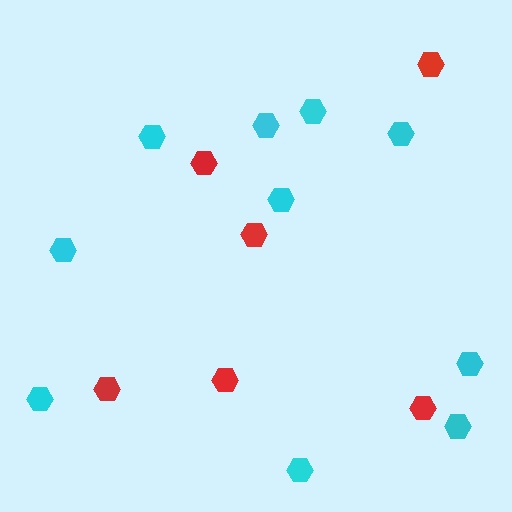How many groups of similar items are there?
There are 2 groups: one group of red hexagons (6) and one group of cyan hexagons (10).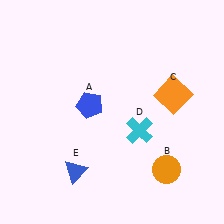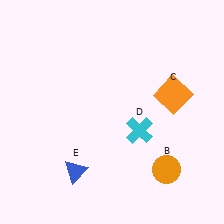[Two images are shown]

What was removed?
The blue pentagon (A) was removed in Image 2.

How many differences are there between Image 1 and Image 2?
There is 1 difference between the two images.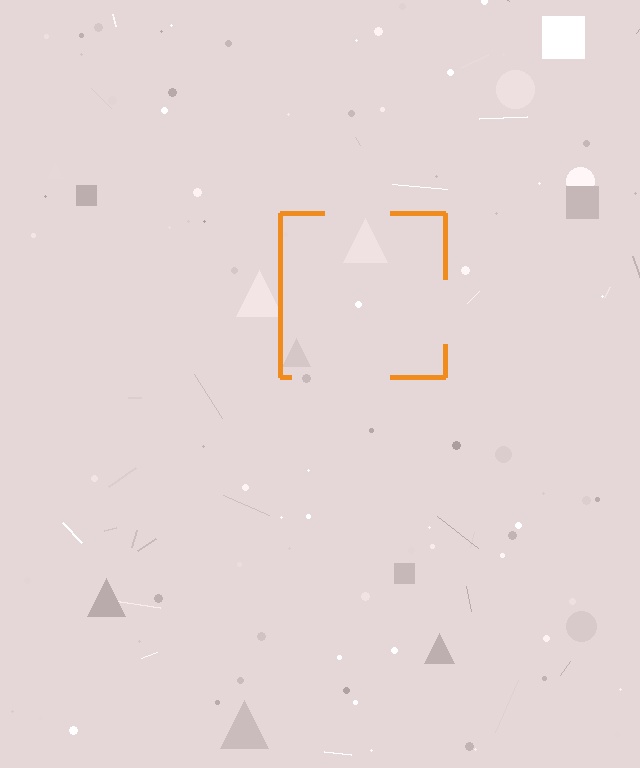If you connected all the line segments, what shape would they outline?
They would outline a square.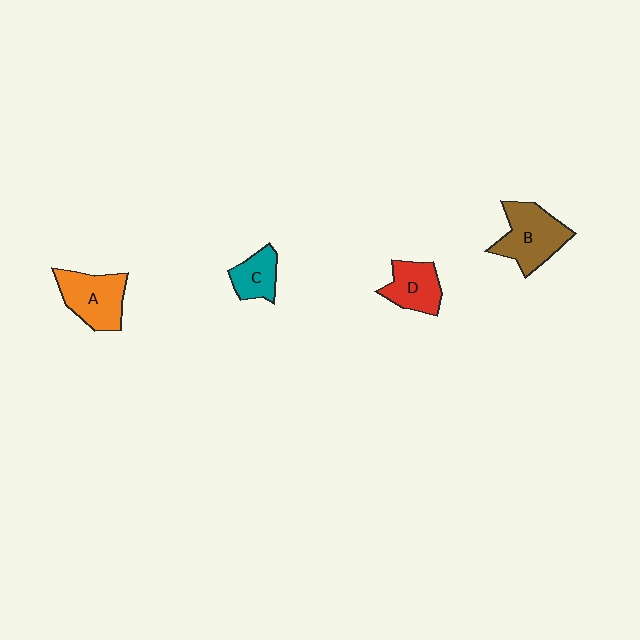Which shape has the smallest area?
Shape C (teal).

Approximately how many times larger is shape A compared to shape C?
Approximately 1.6 times.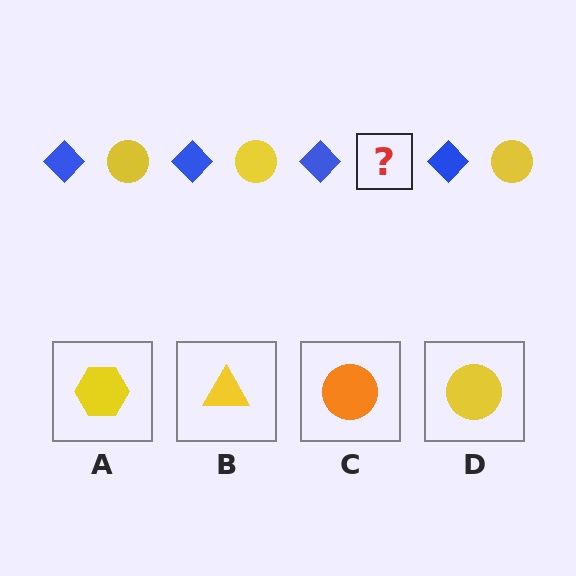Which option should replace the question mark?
Option D.